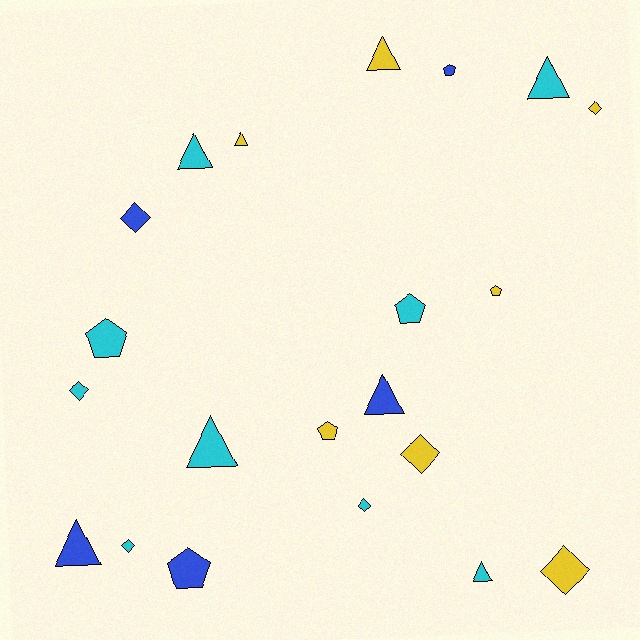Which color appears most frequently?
Cyan, with 9 objects.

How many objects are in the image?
There are 21 objects.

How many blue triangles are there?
There are 2 blue triangles.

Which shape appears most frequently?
Triangle, with 8 objects.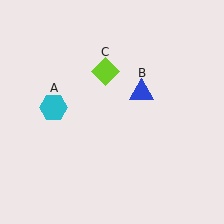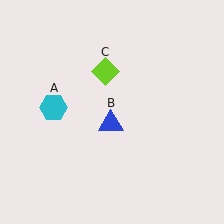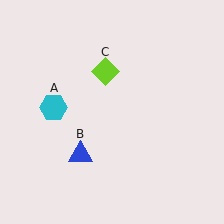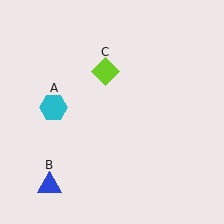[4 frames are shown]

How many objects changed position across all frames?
1 object changed position: blue triangle (object B).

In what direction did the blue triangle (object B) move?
The blue triangle (object B) moved down and to the left.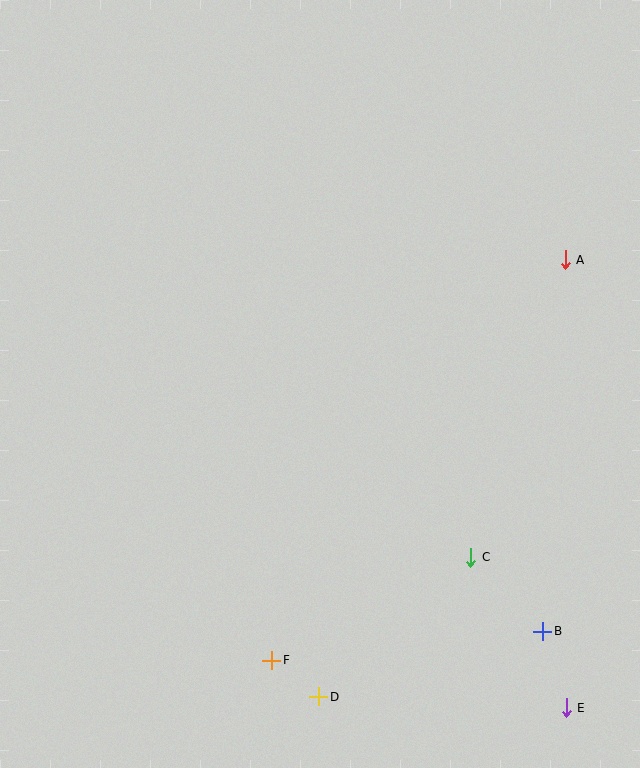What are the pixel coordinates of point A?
Point A is at (565, 260).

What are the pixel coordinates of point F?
Point F is at (272, 660).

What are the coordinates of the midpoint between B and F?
The midpoint between B and F is at (407, 646).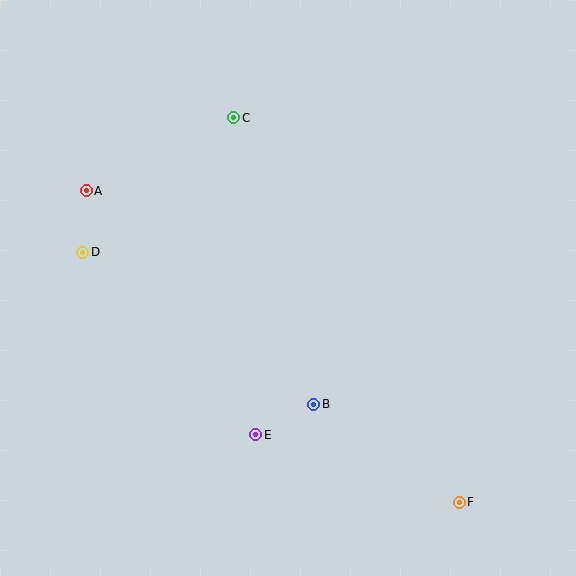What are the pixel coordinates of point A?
Point A is at (86, 191).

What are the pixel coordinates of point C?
Point C is at (234, 118).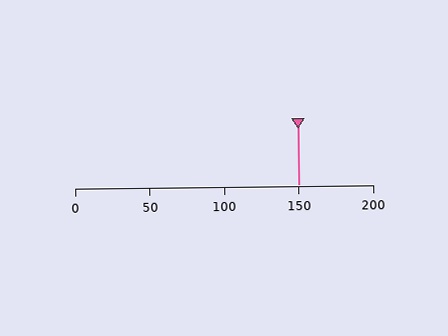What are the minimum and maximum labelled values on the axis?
The axis runs from 0 to 200.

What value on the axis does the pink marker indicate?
The marker indicates approximately 150.